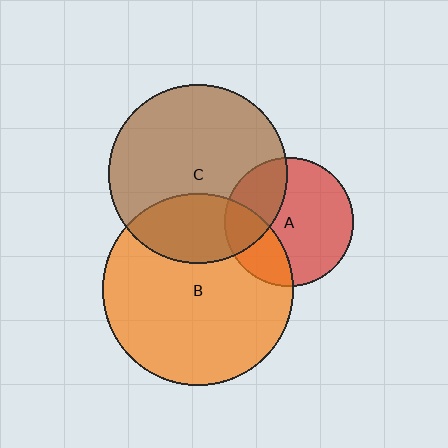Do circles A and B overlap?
Yes.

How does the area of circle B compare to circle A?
Approximately 2.2 times.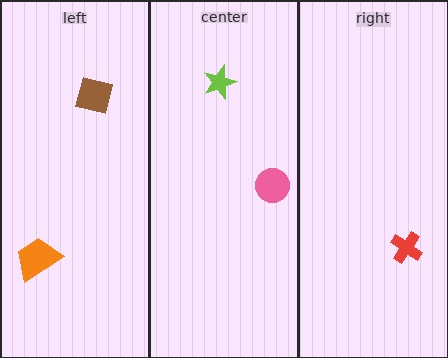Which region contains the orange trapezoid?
The left region.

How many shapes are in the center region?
2.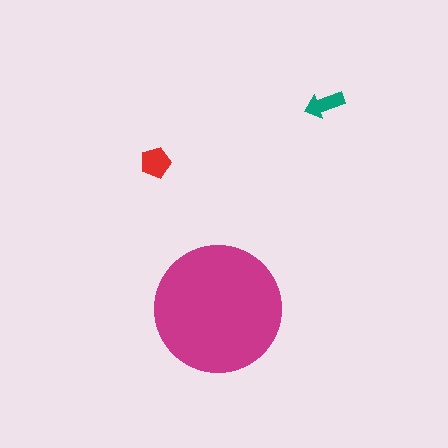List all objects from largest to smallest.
The magenta circle, the red pentagon, the teal arrow.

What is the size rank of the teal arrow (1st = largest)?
3rd.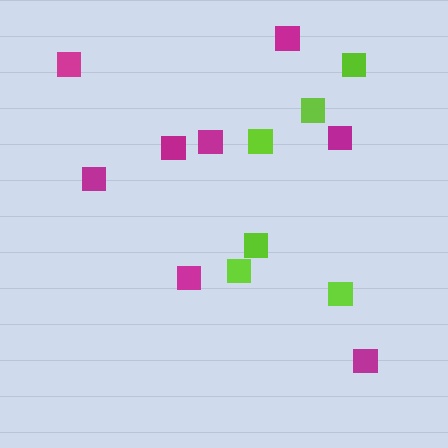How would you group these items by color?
There are 2 groups: one group of magenta squares (8) and one group of lime squares (6).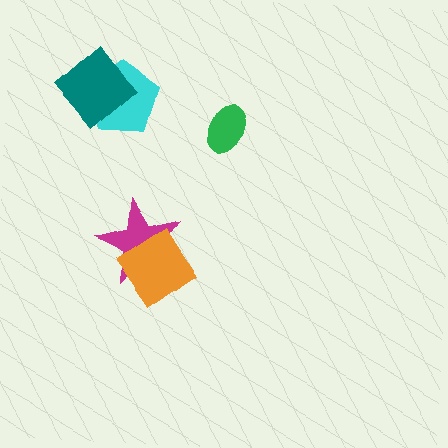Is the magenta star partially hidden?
Yes, it is partially covered by another shape.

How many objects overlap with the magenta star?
1 object overlaps with the magenta star.